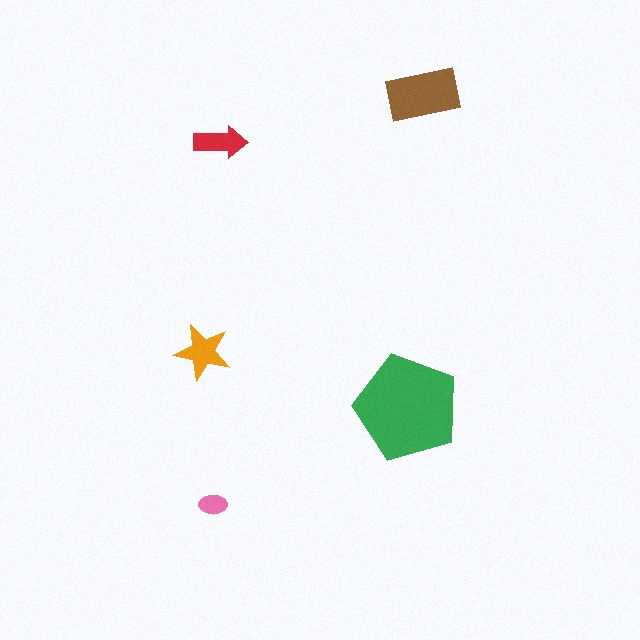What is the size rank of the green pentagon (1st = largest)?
1st.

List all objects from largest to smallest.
The green pentagon, the brown rectangle, the orange star, the red arrow, the pink ellipse.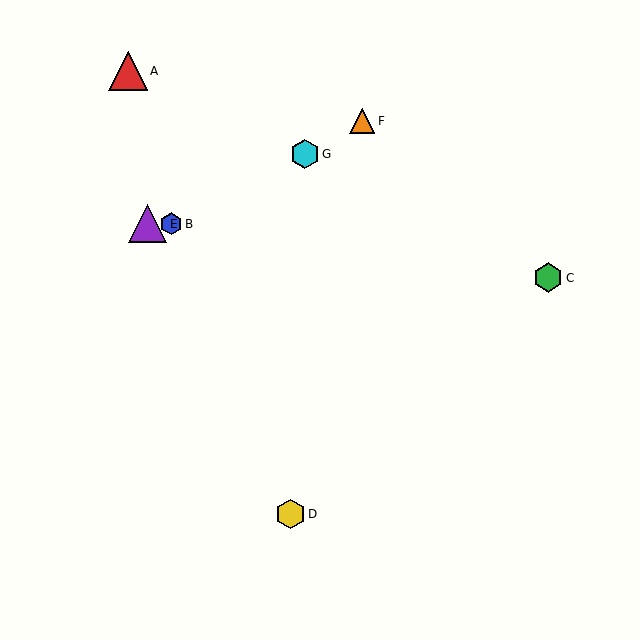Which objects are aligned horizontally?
Objects B, E are aligned horizontally.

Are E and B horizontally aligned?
Yes, both are at y≈224.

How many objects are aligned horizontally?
2 objects (B, E) are aligned horizontally.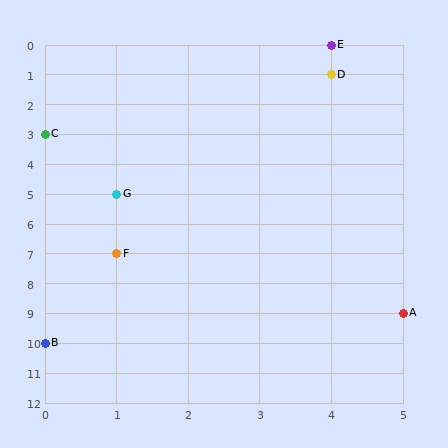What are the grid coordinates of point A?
Point A is at grid coordinates (5, 9).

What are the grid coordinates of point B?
Point B is at grid coordinates (0, 10).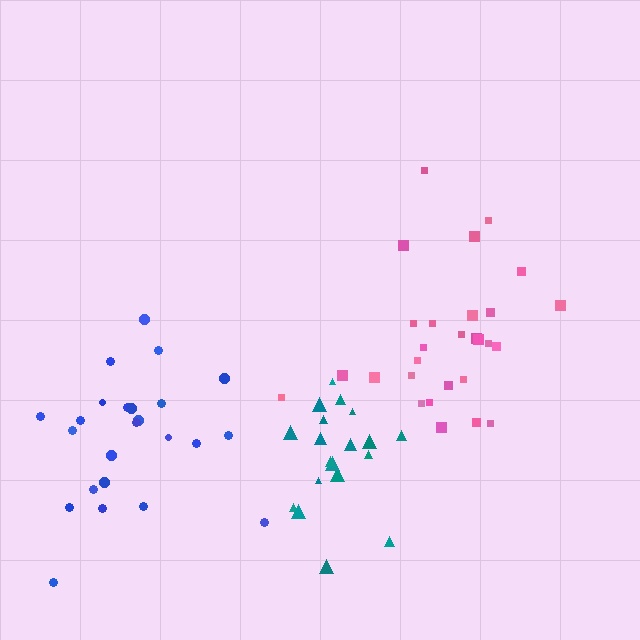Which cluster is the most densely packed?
Teal.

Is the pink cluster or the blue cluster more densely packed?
Pink.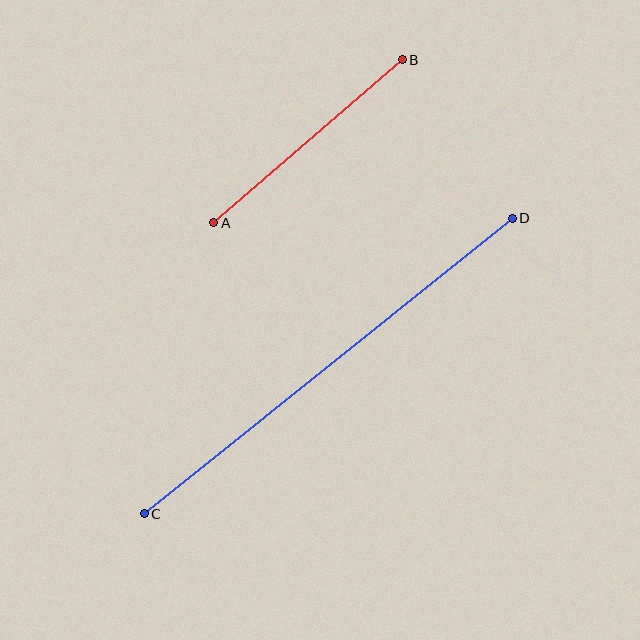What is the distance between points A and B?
The distance is approximately 249 pixels.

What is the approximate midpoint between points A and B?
The midpoint is at approximately (308, 141) pixels.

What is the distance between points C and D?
The distance is approximately 472 pixels.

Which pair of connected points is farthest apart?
Points C and D are farthest apart.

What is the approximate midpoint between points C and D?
The midpoint is at approximately (328, 366) pixels.